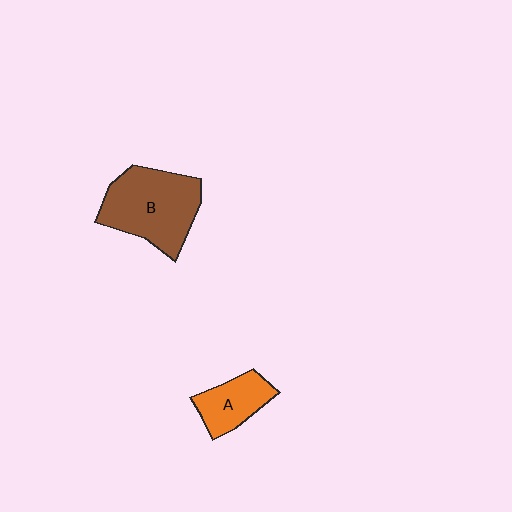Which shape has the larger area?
Shape B (brown).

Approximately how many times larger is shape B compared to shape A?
Approximately 2.0 times.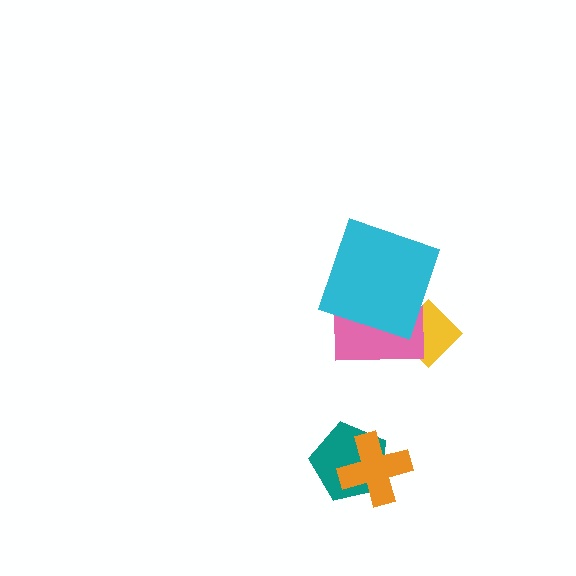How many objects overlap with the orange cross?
1 object overlaps with the orange cross.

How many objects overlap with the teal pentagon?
1 object overlaps with the teal pentagon.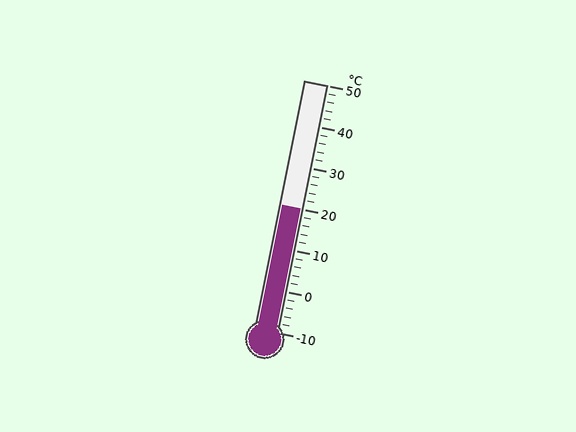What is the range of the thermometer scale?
The thermometer scale ranges from -10°C to 50°C.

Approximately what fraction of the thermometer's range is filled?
The thermometer is filled to approximately 50% of its range.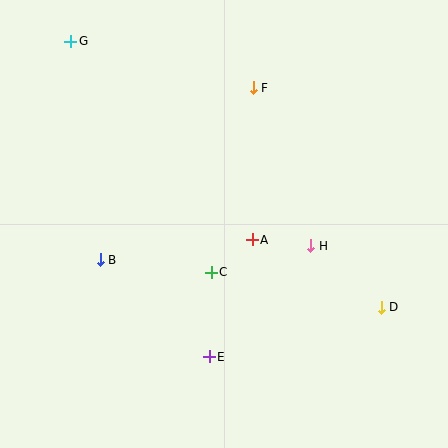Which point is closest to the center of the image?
Point A at (252, 240) is closest to the center.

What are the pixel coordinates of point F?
Point F is at (253, 88).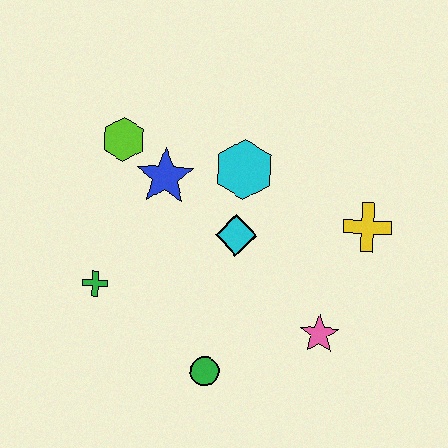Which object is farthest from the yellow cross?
The green cross is farthest from the yellow cross.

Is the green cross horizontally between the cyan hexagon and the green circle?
No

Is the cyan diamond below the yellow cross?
Yes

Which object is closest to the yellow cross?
The pink star is closest to the yellow cross.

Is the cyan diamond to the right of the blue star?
Yes